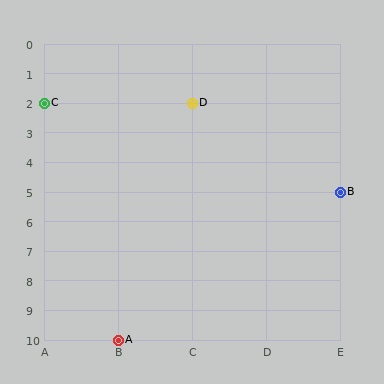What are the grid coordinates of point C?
Point C is at grid coordinates (A, 2).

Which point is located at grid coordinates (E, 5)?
Point B is at (E, 5).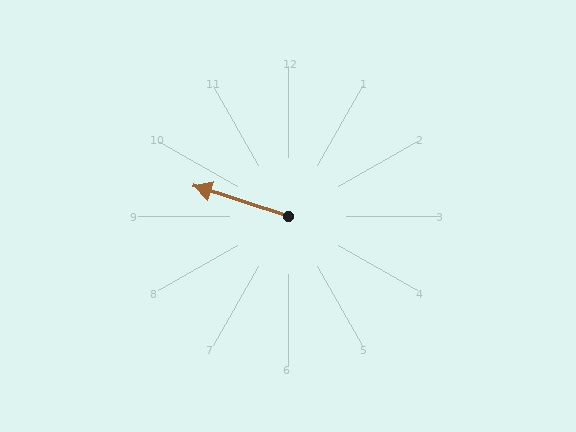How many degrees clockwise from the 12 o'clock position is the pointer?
Approximately 288 degrees.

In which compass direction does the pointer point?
West.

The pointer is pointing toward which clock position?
Roughly 10 o'clock.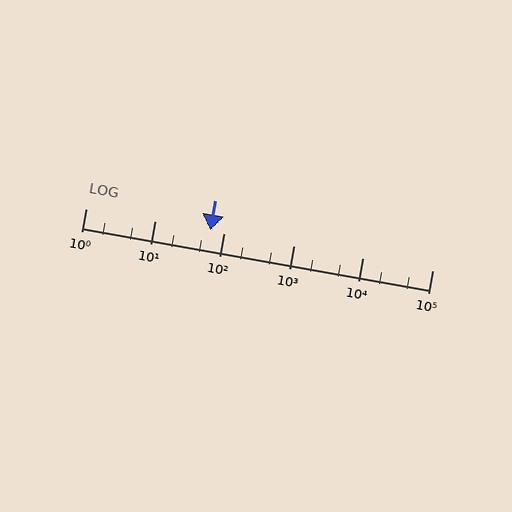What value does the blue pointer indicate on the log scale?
The pointer indicates approximately 62.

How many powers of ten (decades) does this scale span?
The scale spans 5 decades, from 1 to 100000.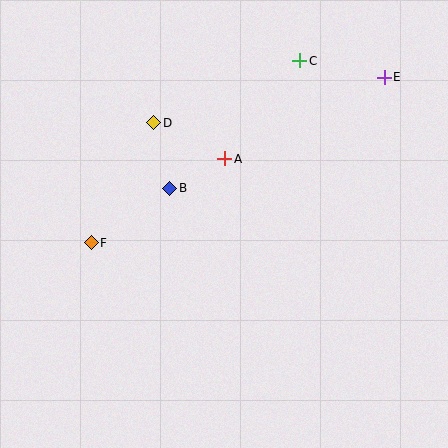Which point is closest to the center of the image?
Point B at (170, 188) is closest to the center.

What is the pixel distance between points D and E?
The distance between D and E is 235 pixels.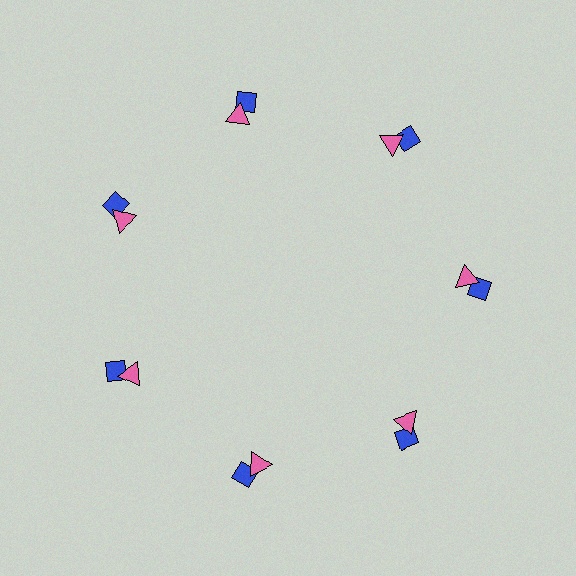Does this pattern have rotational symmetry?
Yes, this pattern has 7-fold rotational symmetry. It looks the same after rotating 51 degrees around the center.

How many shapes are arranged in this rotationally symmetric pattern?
There are 14 shapes, arranged in 7 groups of 2.